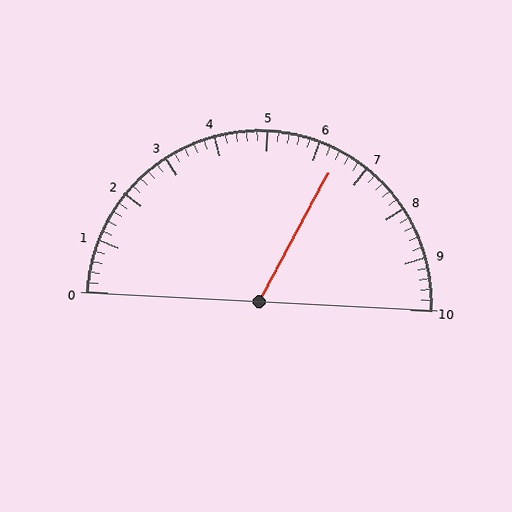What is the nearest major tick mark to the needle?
The nearest major tick mark is 6.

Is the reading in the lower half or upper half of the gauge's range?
The reading is in the upper half of the range (0 to 10).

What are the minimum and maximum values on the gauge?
The gauge ranges from 0 to 10.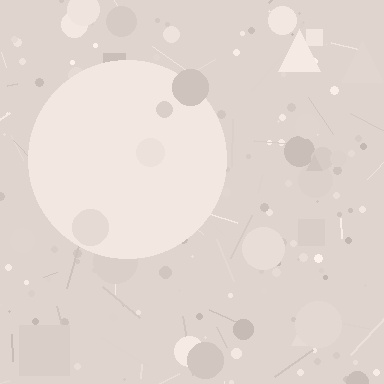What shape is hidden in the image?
A circle is hidden in the image.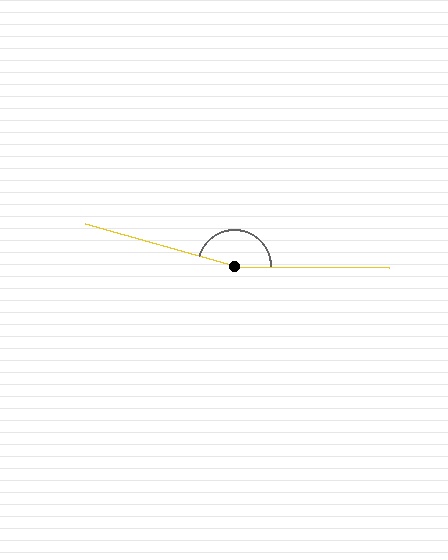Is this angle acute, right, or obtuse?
It is obtuse.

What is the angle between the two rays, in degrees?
Approximately 164 degrees.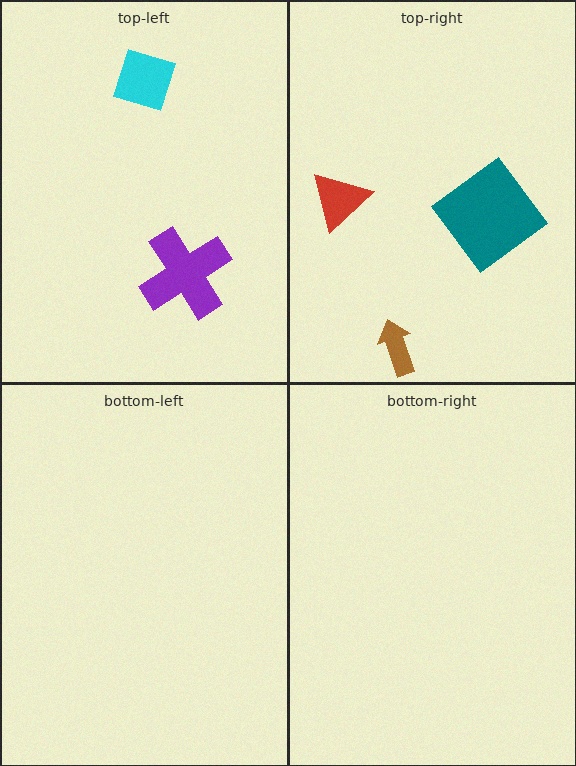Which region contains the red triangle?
The top-right region.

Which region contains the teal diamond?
The top-right region.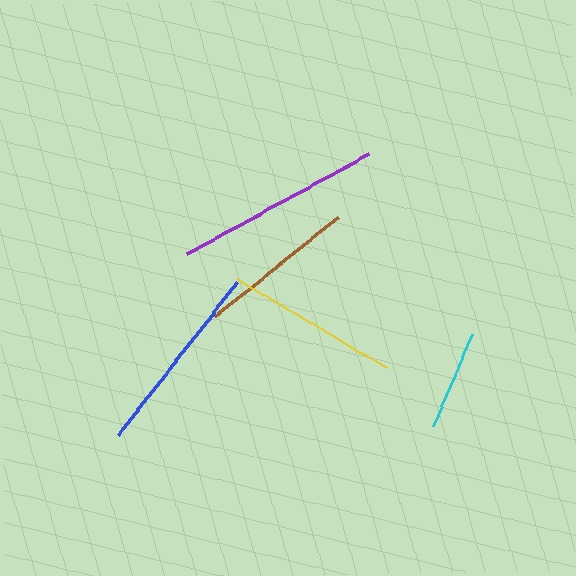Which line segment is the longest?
The purple line is the longest at approximately 208 pixels.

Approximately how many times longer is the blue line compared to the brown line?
The blue line is approximately 1.2 times the length of the brown line.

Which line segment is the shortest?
The cyan line is the shortest at approximately 99 pixels.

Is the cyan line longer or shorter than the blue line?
The blue line is longer than the cyan line.